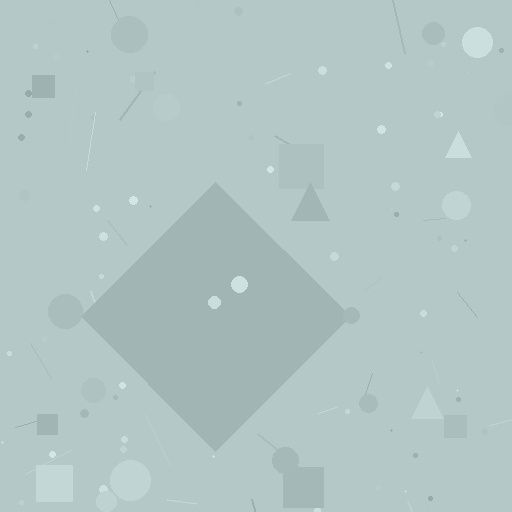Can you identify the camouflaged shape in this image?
The camouflaged shape is a diamond.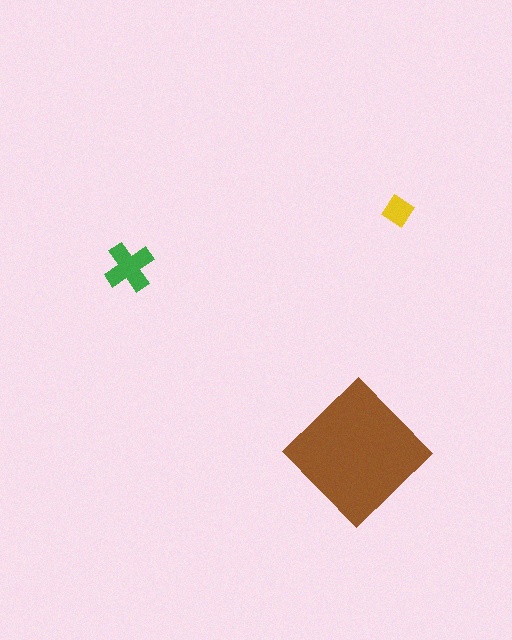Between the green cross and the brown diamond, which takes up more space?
The brown diamond.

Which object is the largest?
The brown diamond.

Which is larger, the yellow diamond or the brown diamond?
The brown diamond.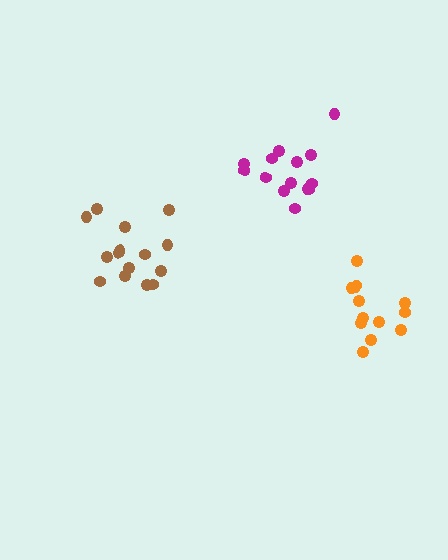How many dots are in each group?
Group 1: 14 dots, Group 2: 15 dots, Group 3: 13 dots (42 total).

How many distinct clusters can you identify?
There are 3 distinct clusters.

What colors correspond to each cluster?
The clusters are colored: magenta, brown, orange.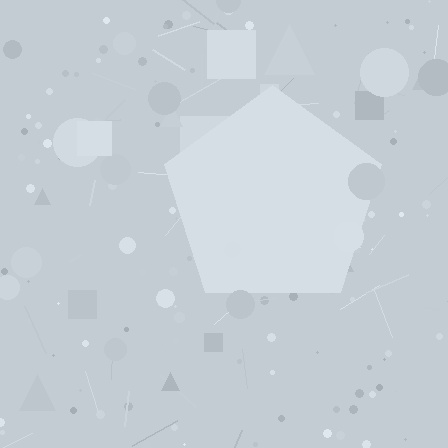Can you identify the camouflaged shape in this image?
The camouflaged shape is a pentagon.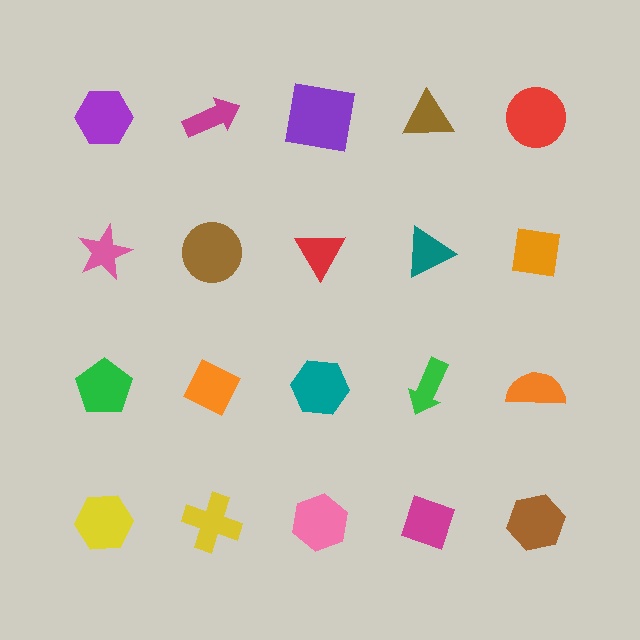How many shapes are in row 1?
5 shapes.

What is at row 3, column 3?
A teal hexagon.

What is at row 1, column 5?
A red circle.